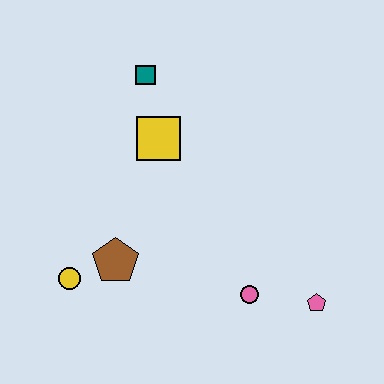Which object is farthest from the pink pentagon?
The teal square is farthest from the pink pentagon.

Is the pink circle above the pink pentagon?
Yes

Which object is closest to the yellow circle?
The brown pentagon is closest to the yellow circle.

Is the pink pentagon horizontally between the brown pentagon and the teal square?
No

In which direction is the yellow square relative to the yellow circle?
The yellow square is above the yellow circle.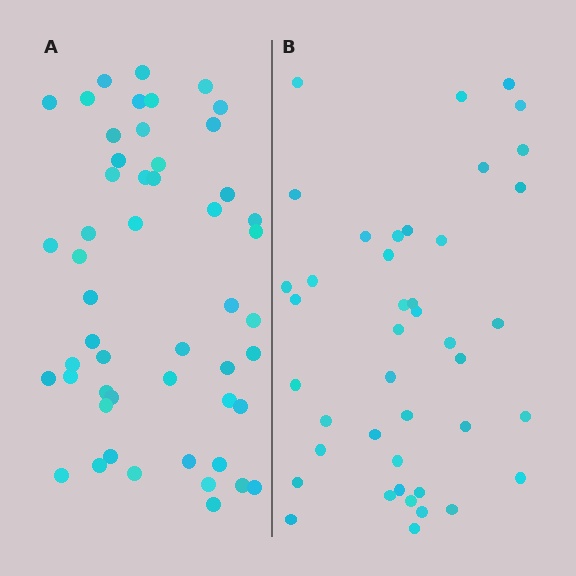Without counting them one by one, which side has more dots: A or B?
Region A (the left region) has more dots.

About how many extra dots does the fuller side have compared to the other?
Region A has roughly 8 or so more dots than region B.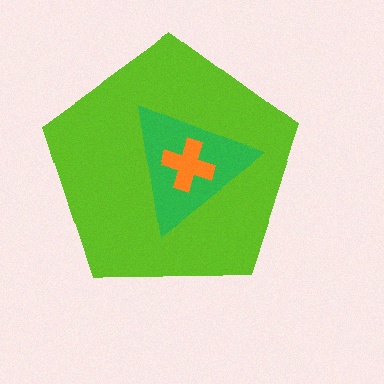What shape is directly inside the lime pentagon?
The green triangle.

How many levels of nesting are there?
3.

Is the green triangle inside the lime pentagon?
Yes.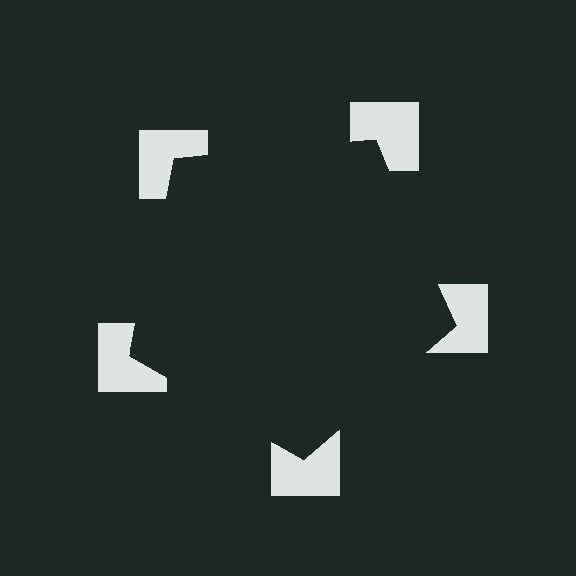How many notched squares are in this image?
There are 5 — one at each vertex of the illusory pentagon.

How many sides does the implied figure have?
5 sides.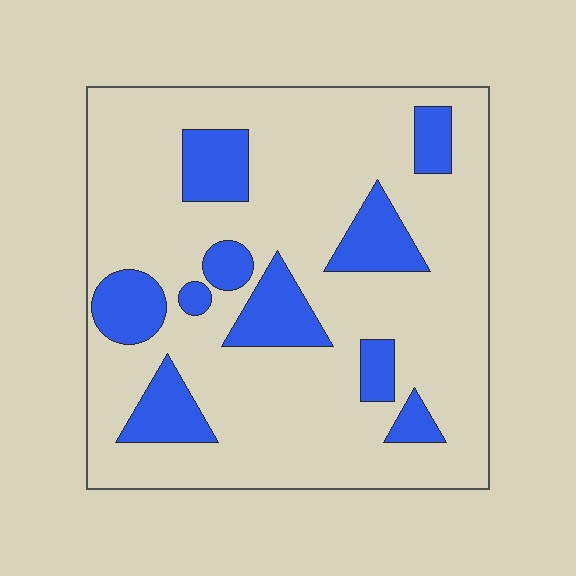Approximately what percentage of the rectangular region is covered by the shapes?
Approximately 20%.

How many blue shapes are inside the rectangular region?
10.